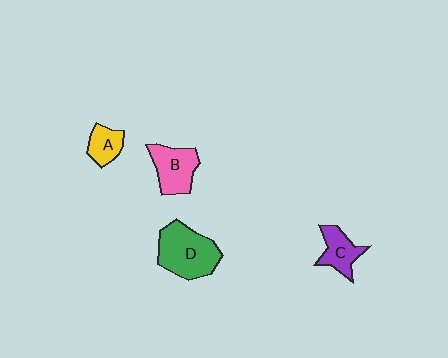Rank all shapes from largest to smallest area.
From largest to smallest: D (green), B (pink), C (purple), A (yellow).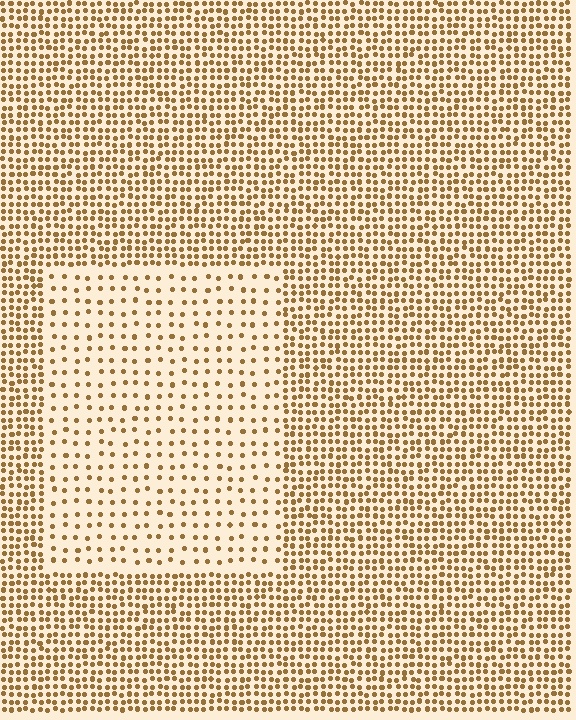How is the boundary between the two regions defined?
The boundary is defined by a change in element density (approximately 2.5x ratio). All elements are the same color, size, and shape.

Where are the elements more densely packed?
The elements are more densely packed outside the rectangle boundary.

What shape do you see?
I see a rectangle.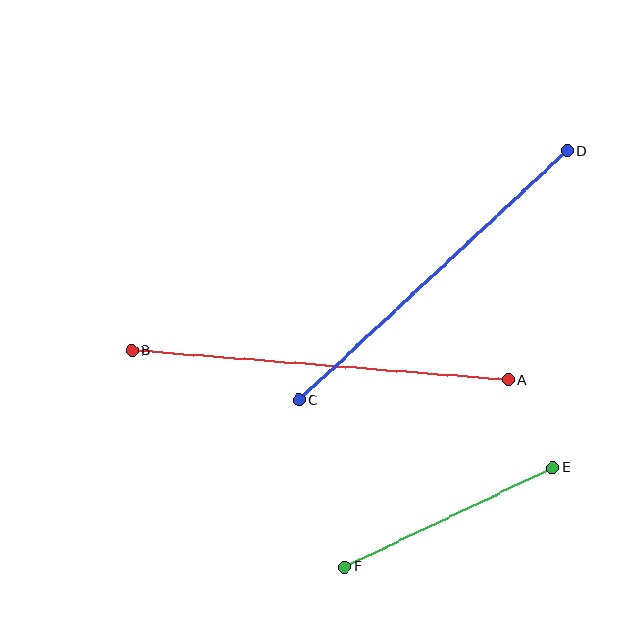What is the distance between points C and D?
The distance is approximately 366 pixels.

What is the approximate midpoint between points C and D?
The midpoint is at approximately (433, 276) pixels.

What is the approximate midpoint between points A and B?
The midpoint is at approximately (320, 365) pixels.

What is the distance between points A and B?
The distance is approximately 378 pixels.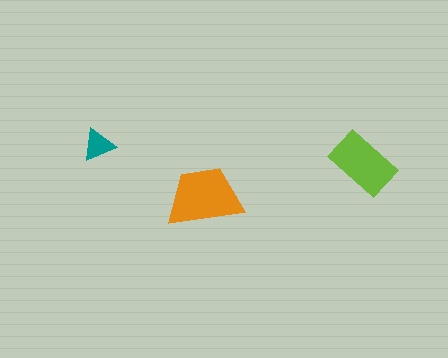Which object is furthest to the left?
The teal triangle is leftmost.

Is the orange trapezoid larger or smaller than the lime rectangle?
Larger.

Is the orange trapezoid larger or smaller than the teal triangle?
Larger.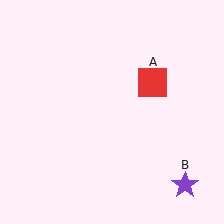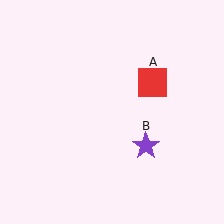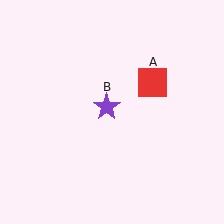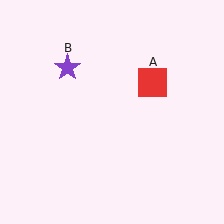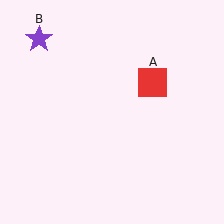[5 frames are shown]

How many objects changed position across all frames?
1 object changed position: purple star (object B).